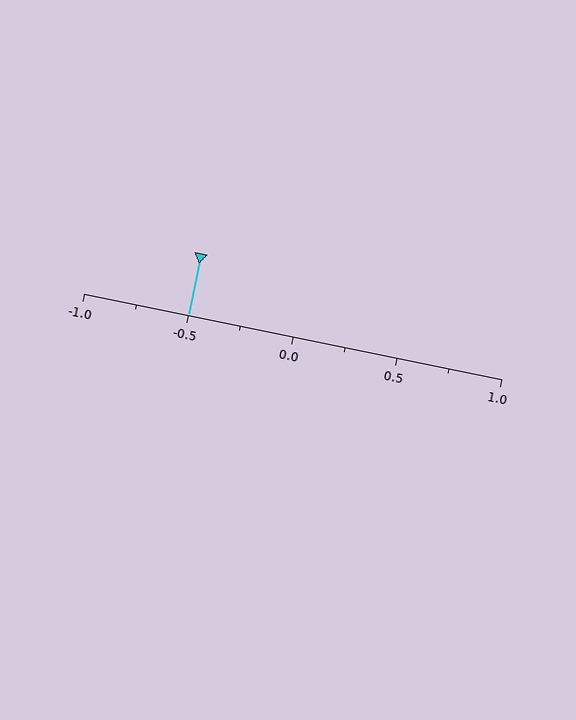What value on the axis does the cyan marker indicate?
The marker indicates approximately -0.5.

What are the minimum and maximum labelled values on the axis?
The axis runs from -1.0 to 1.0.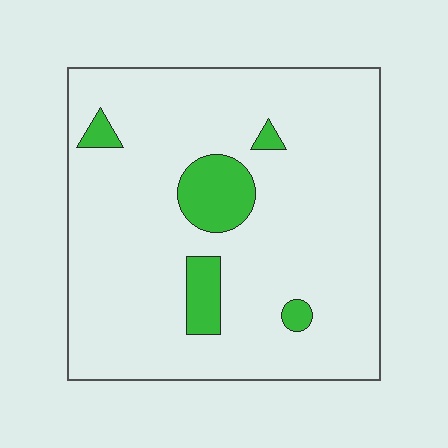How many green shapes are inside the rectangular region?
5.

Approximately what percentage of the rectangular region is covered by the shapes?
Approximately 10%.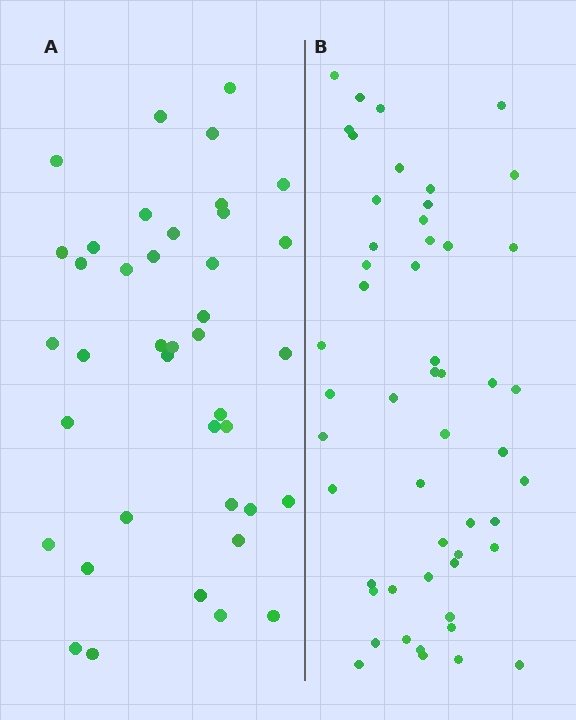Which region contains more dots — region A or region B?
Region B (the right region) has more dots.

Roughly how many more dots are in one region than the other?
Region B has roughly 12 or so more dots than region A.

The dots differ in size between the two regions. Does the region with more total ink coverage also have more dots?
No. Region A has more total ink coverage because its dots are larger, but region B actually contains more individual dots. Total area can be misleading — the number of items is what matters here.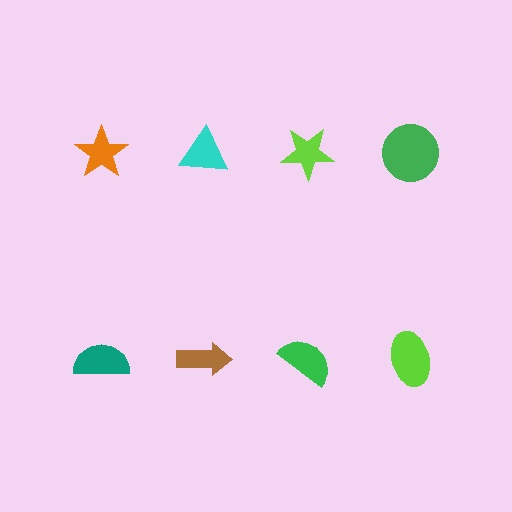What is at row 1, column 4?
A green circle.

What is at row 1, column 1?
An orange star.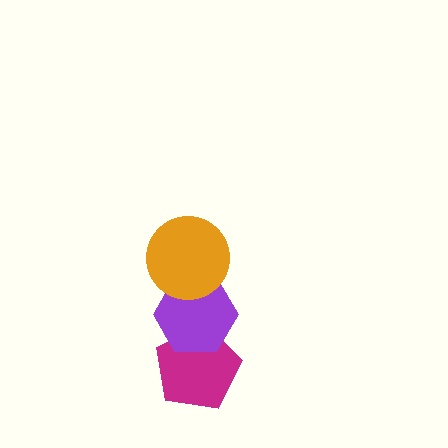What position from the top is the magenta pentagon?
The magenta pentagon is 3rd from the top.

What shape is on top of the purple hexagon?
The orange circle is on top of the purple hexagon.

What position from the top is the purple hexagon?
The purple hexagon is 2nd from the top.